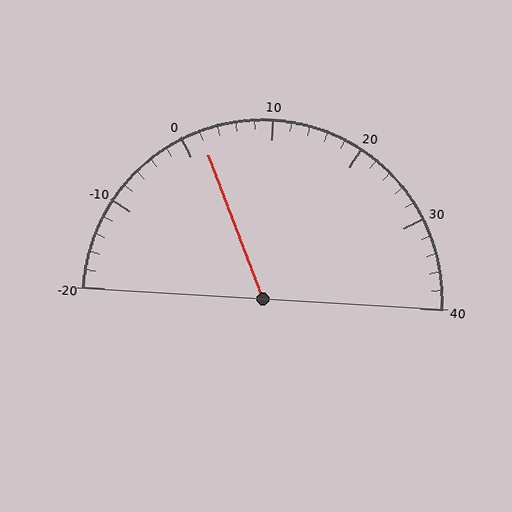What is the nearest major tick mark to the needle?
The nearest major tick mark is 0.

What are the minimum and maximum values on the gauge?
The gauge ranges from -20 to 40.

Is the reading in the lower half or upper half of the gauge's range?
The reading is in the lower half of the range (-20 to 40).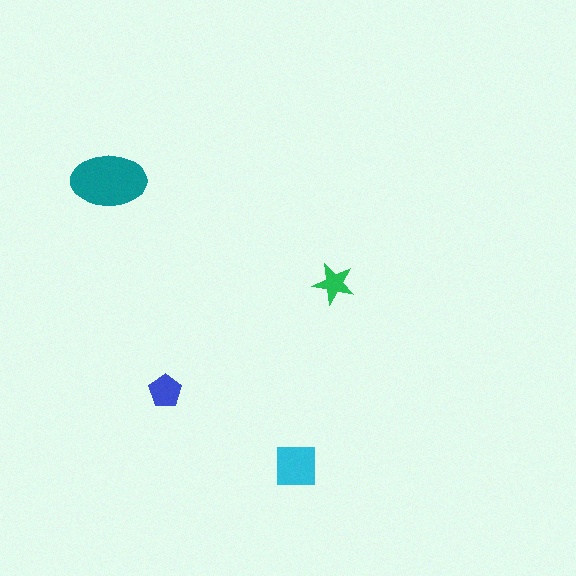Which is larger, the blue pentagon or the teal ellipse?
The teal ellipse.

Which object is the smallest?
The green star.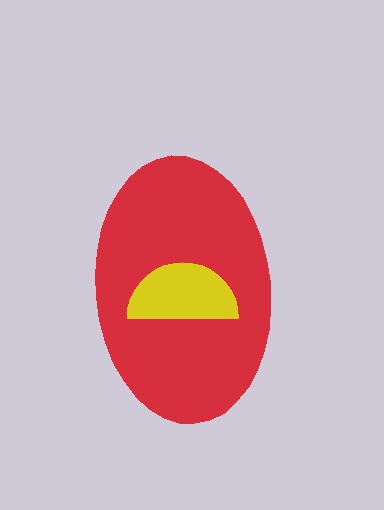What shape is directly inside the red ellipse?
The yellow semicircle.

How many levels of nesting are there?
2.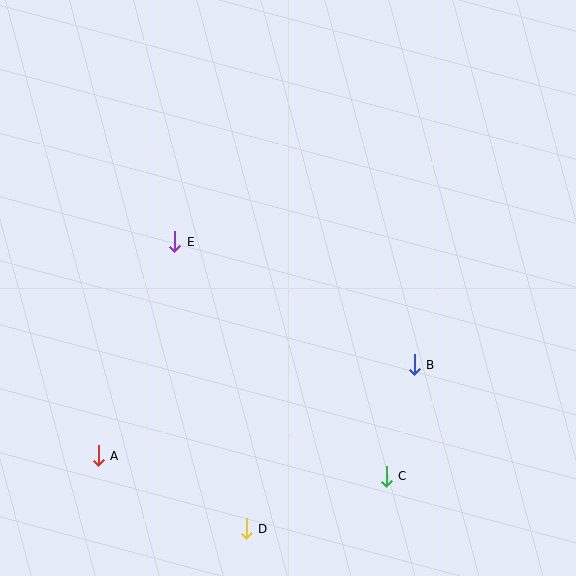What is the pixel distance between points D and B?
The distance between D and B is 235 pixels.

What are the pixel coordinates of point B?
Point B is at (414, 365).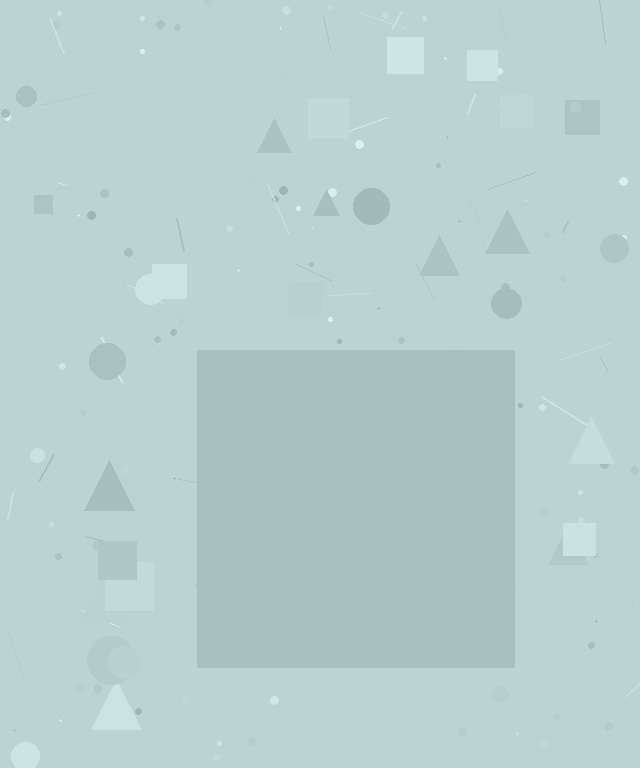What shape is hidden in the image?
A square is hidden in the image.